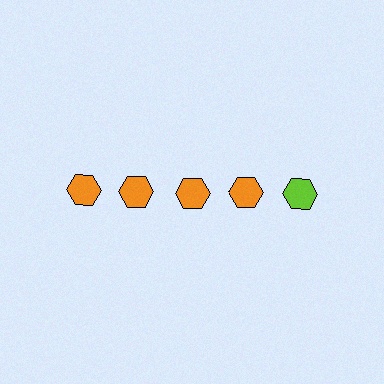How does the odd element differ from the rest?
It has a different color: lime instead of orange.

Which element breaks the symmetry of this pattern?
The lime hexagon in the top row, rightmost column breaks the symmetry. All other shapes are orange hexagons.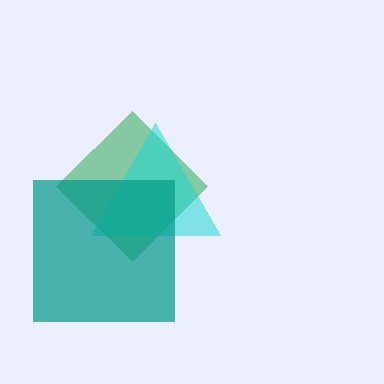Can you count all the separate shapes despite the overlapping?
Yes, there are 3 separate shapes.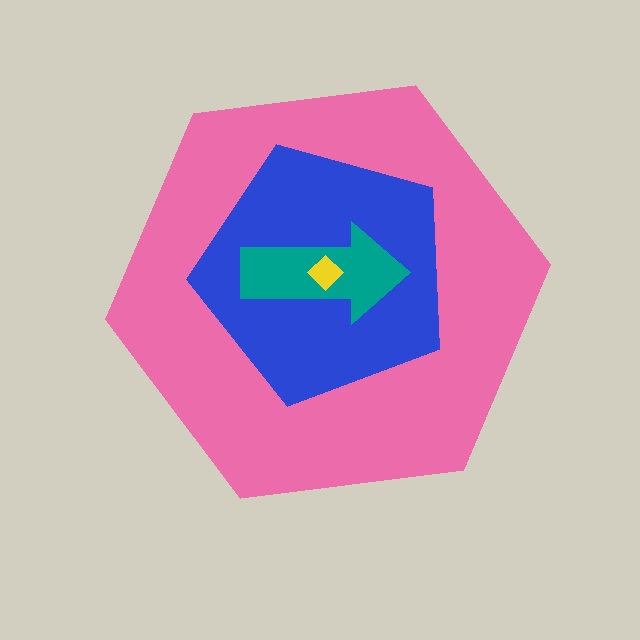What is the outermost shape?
The pink hexagon.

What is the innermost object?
The yellow diamond.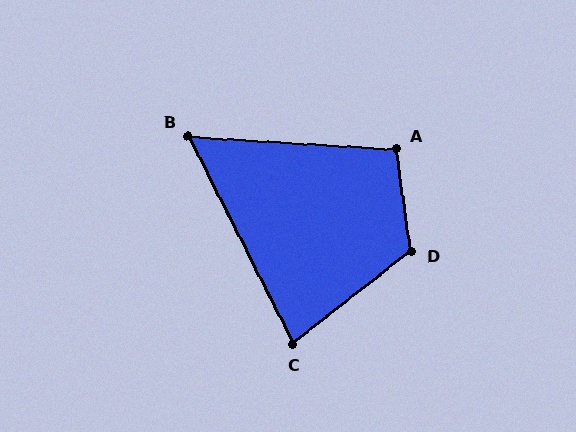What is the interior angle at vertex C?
Approximately 79 degrees (acute).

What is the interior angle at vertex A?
Approximately 101 degrees (obtuse).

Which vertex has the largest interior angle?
D, at approximately 120 degrees.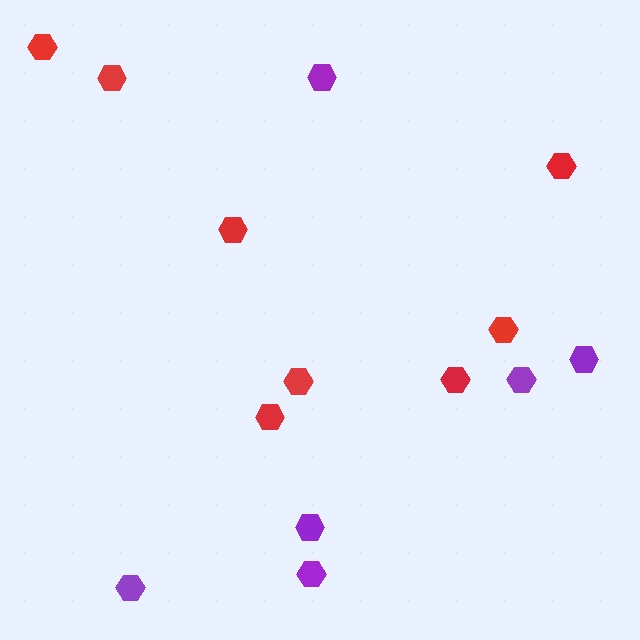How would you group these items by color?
There are 2 groups: one group of red hexagons (8) and one group of purple hexagons (6).